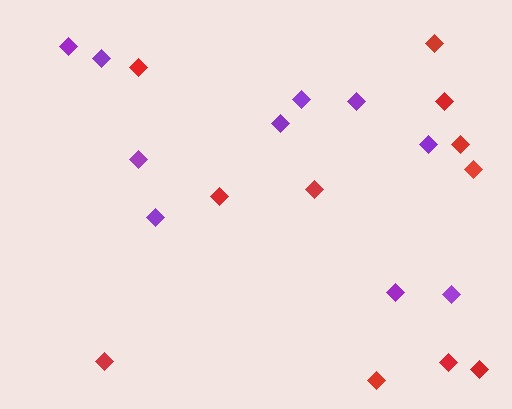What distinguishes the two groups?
There are 2 groups: one group of purple diamonds (10) and one group of red diamonds (11).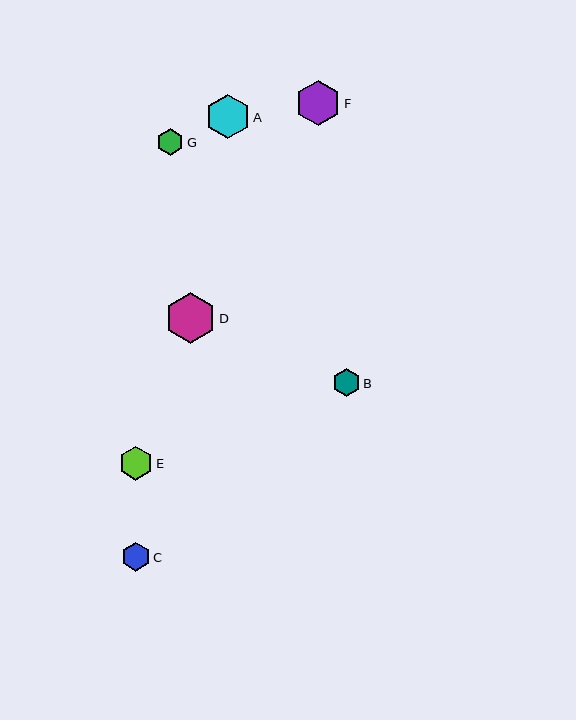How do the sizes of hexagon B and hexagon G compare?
Hexagon B and hexagon G are approximately the same size.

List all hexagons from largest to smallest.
From largest to smallest: D, F, A, E, C, B, G.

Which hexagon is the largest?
Hexagon D is the largest with a size of approximately 50 pixels.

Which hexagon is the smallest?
Hexagon G is the smallest with a size of approximately 27 pixels.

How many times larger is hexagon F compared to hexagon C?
Hexagon F is approximately 1.6 times the size of hexagon C.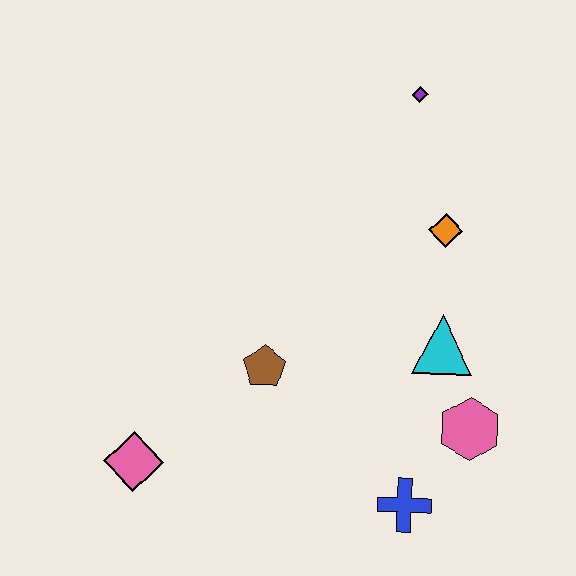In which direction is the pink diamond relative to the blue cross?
The pink diamond is to the left of the blue cross.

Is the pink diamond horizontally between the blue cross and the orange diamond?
No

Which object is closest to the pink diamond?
The brown pentagon is closest to the pink diamond.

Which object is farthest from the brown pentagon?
The purple diamond is farthest from the brown pentagon.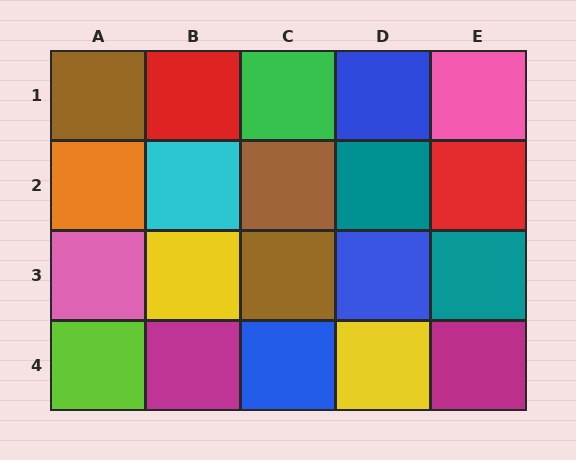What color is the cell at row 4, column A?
Lime.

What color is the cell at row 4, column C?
Blue.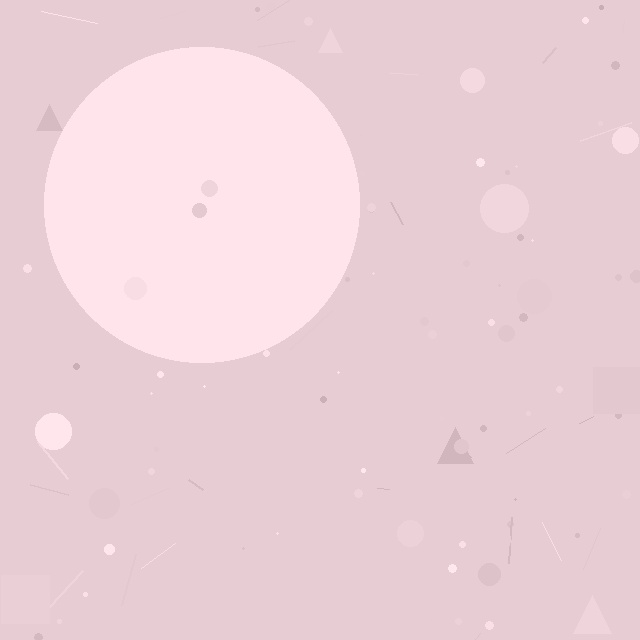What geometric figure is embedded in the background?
A circle is embedded in the background.